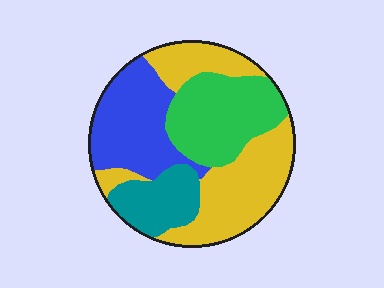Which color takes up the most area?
Yellow, at roughly 40%.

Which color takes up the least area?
Teal, at roughly 15%.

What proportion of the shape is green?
Green covers 25% of the shape.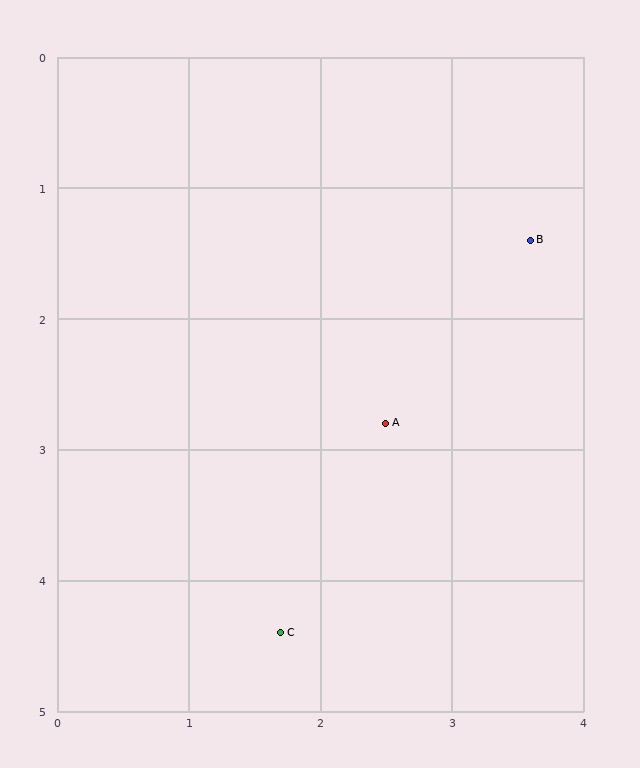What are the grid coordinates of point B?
Point B is at approximately (3.6, 1.4).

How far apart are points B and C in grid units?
Points B and C are about 3.6 grid units apart.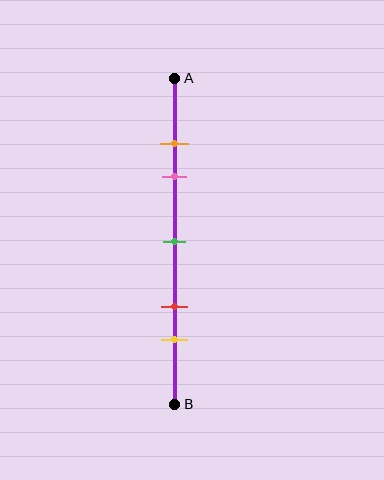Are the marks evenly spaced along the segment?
No, the marks are not evenly spaced.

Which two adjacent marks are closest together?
The orange and pink marks are the closest adjacent pair.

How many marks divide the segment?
There are 5 marks dividing the segment.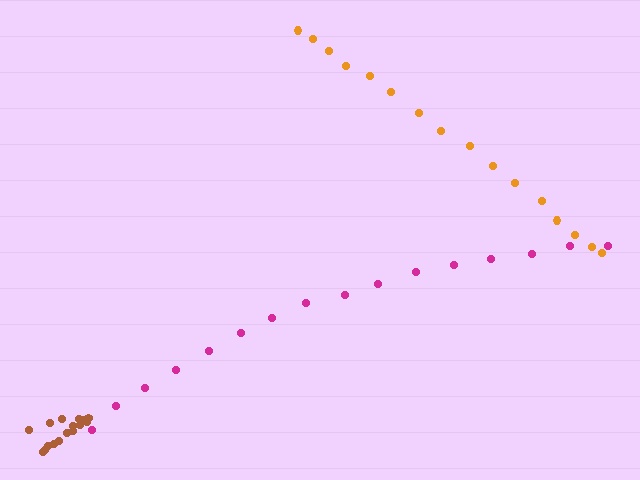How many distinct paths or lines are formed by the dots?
There are 3 distinct paths.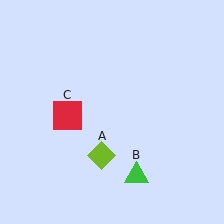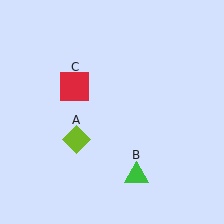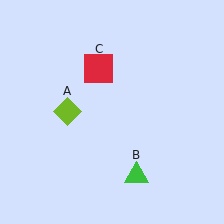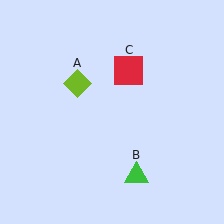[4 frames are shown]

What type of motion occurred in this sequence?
The lime diamond (object A), red square (object C) rotated clockwise around the center of the scene.